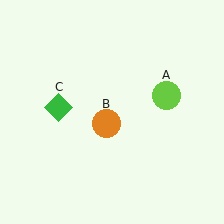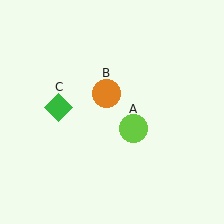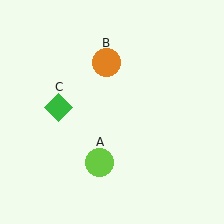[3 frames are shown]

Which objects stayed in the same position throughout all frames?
Green diamond (object C) remained stationary.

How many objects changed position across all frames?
2 objects changed position: lime circle (object A), orange circle (object B).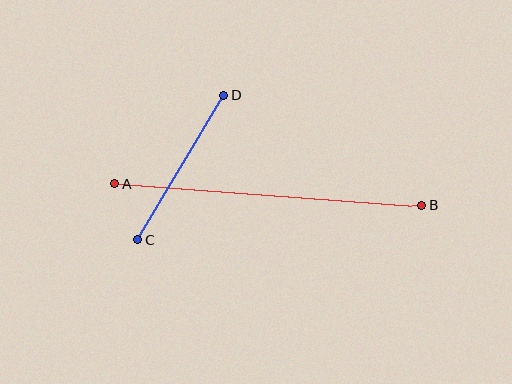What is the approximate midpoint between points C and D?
The midpoint is at approximately (181, 168) pixels.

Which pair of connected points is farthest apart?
Points A and B are farthest apart.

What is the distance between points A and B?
The distance is approximately 308 pixels.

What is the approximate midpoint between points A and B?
The midpoint is at approximately (268, 195) pixels.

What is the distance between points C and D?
The distance is approximately 168 pixels.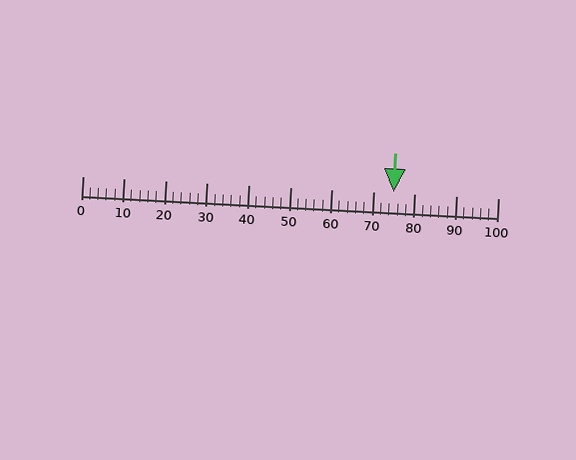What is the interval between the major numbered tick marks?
The major tick marks are spaced 10 units apart.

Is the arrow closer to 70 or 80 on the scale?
The arrow is closer to 70.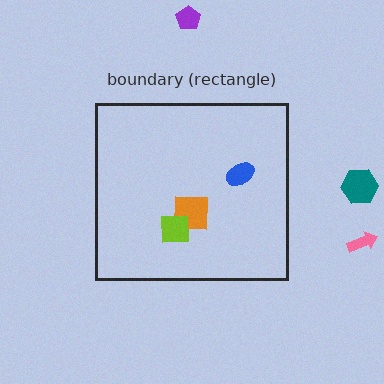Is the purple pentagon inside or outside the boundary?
Outside.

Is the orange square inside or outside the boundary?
Inside.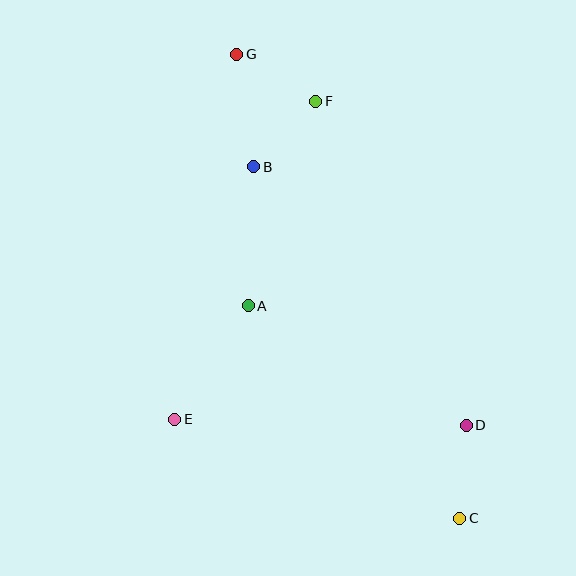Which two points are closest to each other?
Points B and F are closest to each other.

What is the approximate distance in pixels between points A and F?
The distance between A and F is approximately 216 pixels.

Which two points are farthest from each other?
Points C and G are farthest from each other.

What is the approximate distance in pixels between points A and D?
The distance between A and D is approximately 249 pixels.